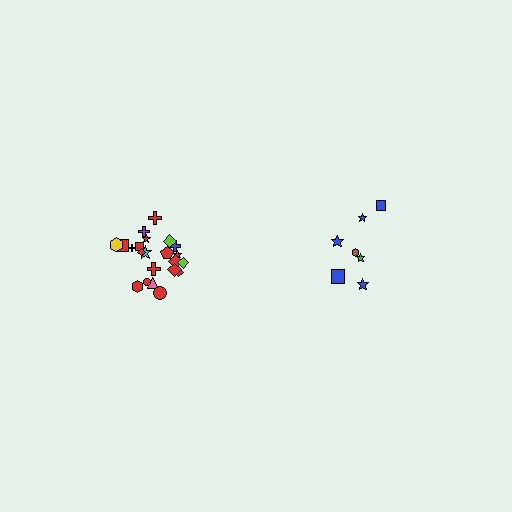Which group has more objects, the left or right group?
The left group.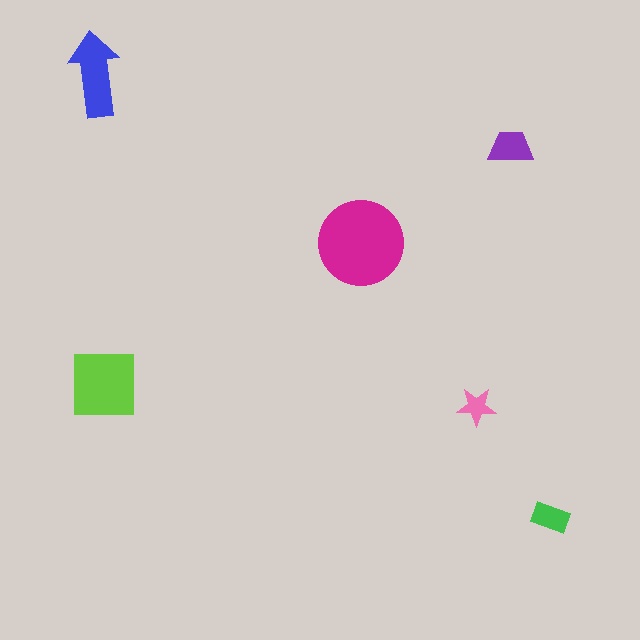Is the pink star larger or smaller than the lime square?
Smaller.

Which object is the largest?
The magenta circle.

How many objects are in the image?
There are 6 objects in the image.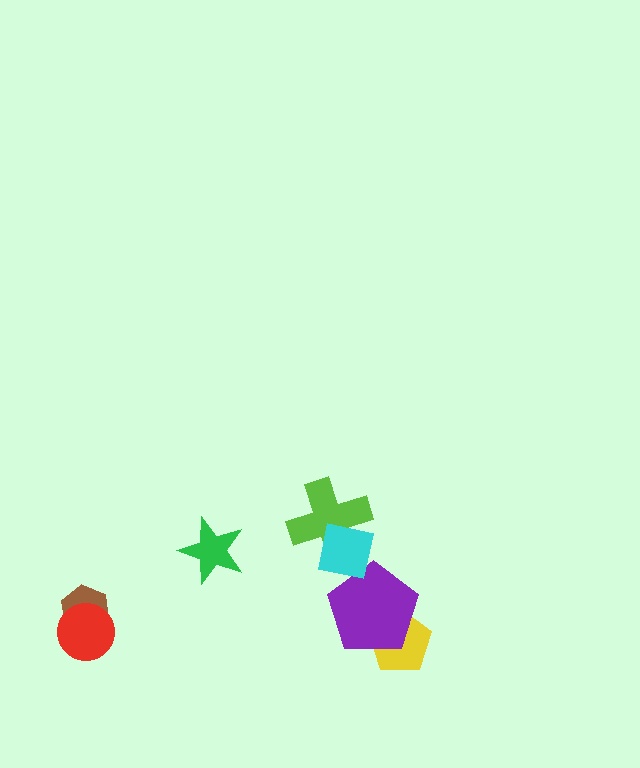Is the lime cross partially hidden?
Yes, it is partially covered by another shape.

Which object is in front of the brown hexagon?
The red circle is in front of the brown hexagon.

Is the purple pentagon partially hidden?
Yes, it is partially covered by another shape.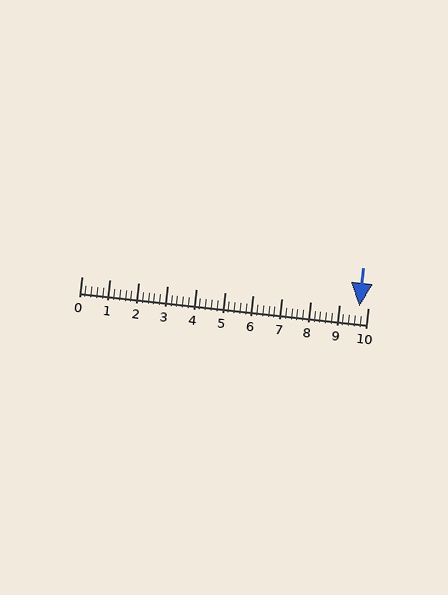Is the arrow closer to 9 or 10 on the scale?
The arrow is closer to 10.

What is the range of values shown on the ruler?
The ruler shows values from 0 to 10.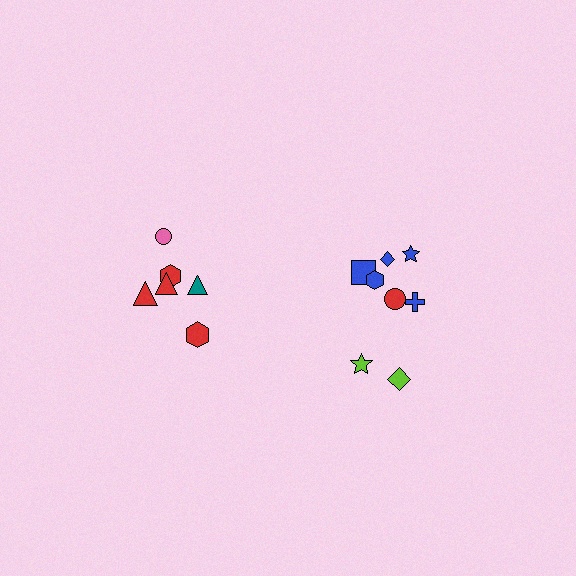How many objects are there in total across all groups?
There are 14 objects.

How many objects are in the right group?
There are 8 objects.